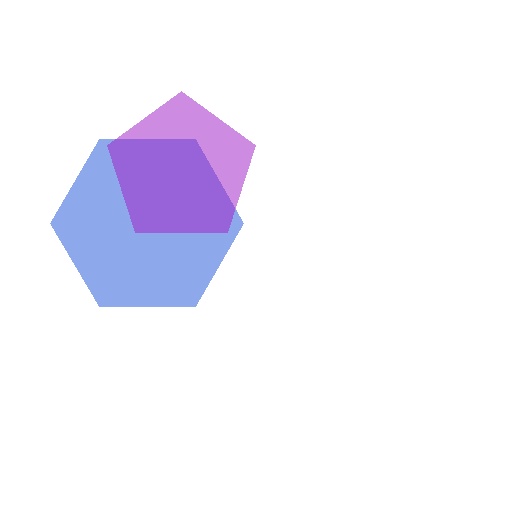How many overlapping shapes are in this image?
There are 2 overlapping shapes in the image.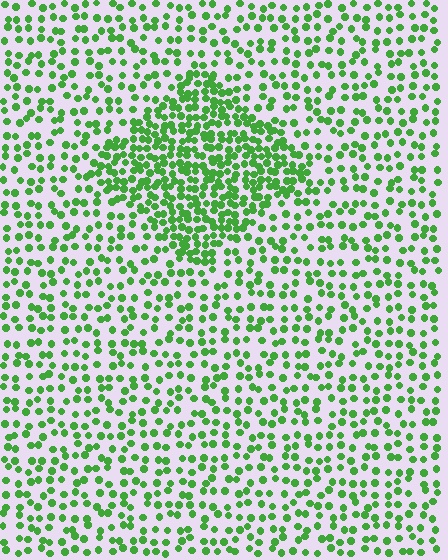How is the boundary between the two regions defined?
The boundary is defined by a change in element density (approximately 2.1x ratio). All elements are the same color, size, and shape.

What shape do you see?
I see a diamond.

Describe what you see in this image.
The image contains small green elements arranged at two different densities. A diamond-shaped region is visible where the elements are more densely packed than the surrounding area.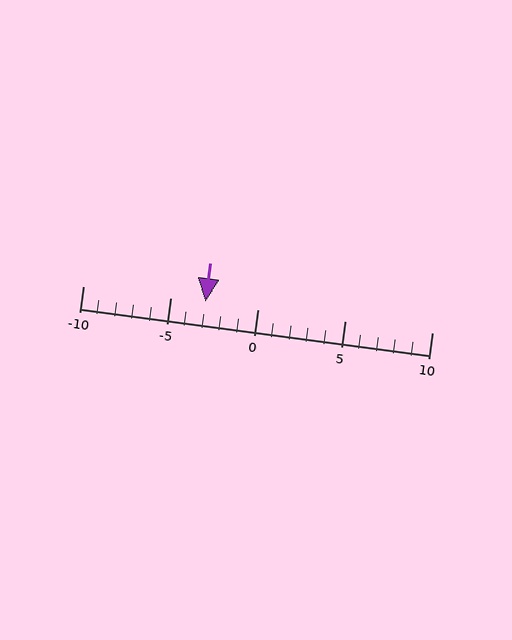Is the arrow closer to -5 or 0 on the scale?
The arrow is closer to -5.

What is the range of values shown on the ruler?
The ruler shows values from -10 to 10.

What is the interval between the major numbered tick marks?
The major tick marks are spaced 5 units apart.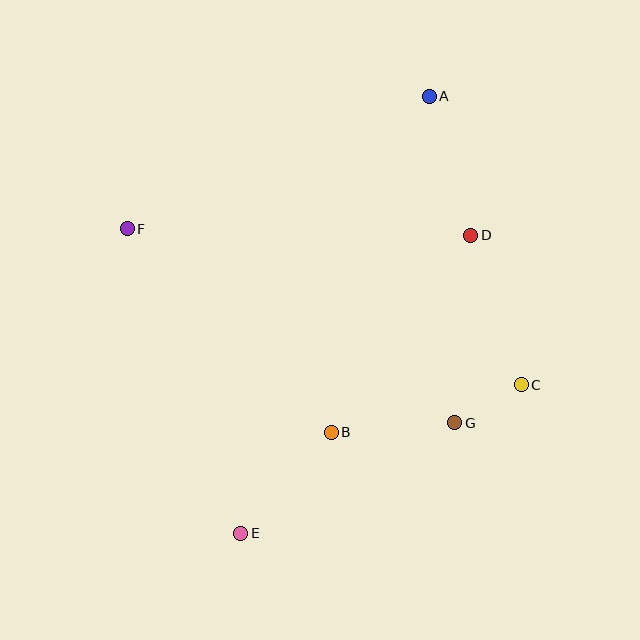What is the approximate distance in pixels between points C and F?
The distance between C and F is approximately 424 pixels.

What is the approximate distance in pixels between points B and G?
The distance between B and G is approximately 124 pixels.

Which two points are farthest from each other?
Points A and E are farthest from each other.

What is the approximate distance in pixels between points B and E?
The distance between B and E is approximately 136 pixels.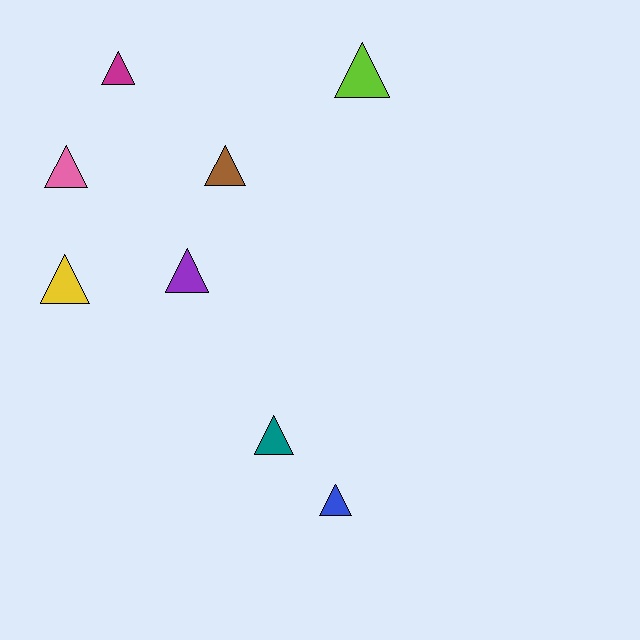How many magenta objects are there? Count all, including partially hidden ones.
There is 1 magenta object.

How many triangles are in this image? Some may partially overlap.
There are 8 triangles.